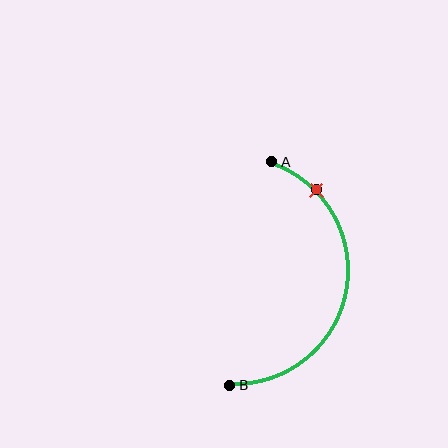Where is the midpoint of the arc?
The arc midpoint is the point on the curve farthest from the straight line joining A and B. It sits to the right of that line.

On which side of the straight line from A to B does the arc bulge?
The arc bulges to the right of the straight line connecting A and B.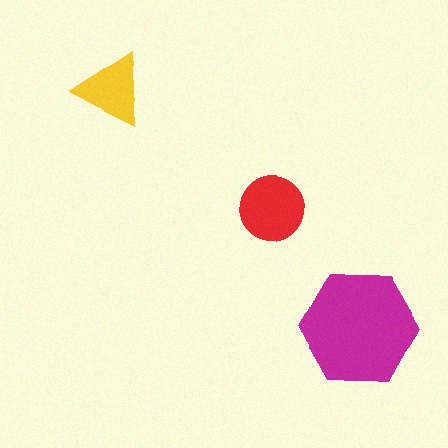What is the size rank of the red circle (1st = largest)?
2nd.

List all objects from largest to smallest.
The magenta hexagon, the red circle, the yellow triangle.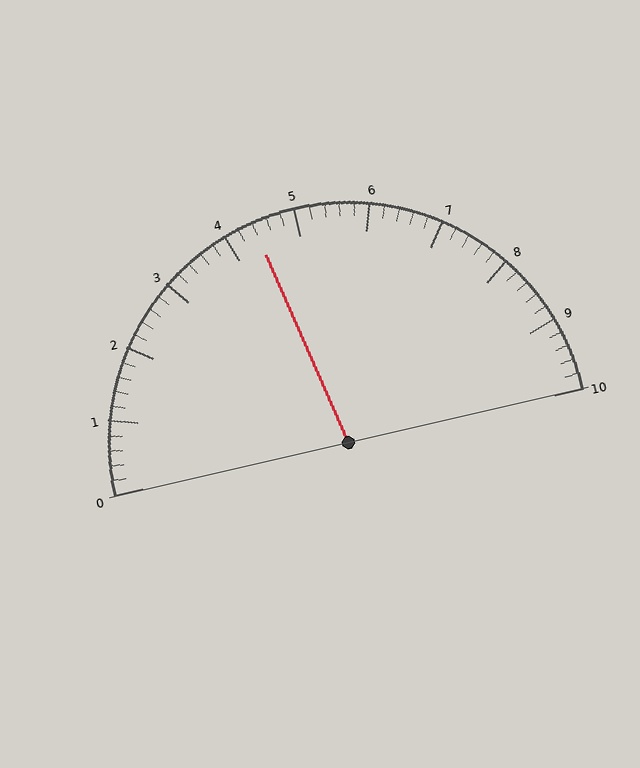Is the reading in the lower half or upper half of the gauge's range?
The reading is in the lower half of the range (0 to 10).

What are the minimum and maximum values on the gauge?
The gauge ranges from 0 to 10.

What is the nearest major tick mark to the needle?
The nearest major tick mark is 4.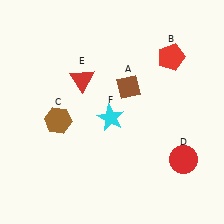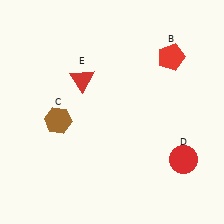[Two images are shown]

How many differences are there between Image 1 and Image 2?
There are 2 differences between the two images.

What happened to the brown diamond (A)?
The brown diamond (A) was removed in Image 2. It was in the top-right area of Image 1.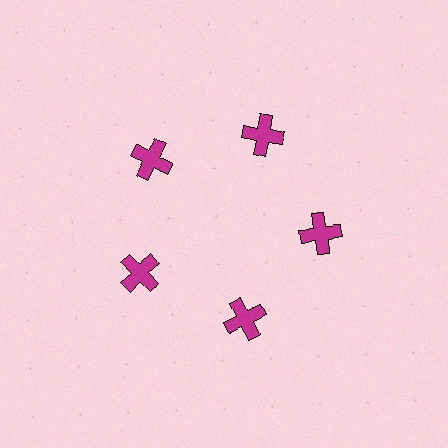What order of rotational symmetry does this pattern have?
This pattern has 5-fold rotational symmetry.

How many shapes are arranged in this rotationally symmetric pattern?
There are 5 shapes, arranged in 5 groups of 1.